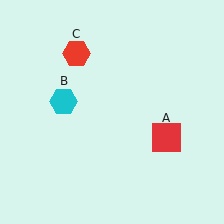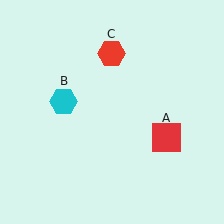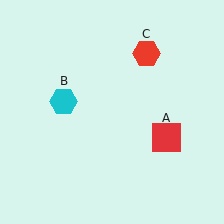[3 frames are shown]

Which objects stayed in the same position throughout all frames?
Red square (object A) and cyan hexagon (object B) remained stationary.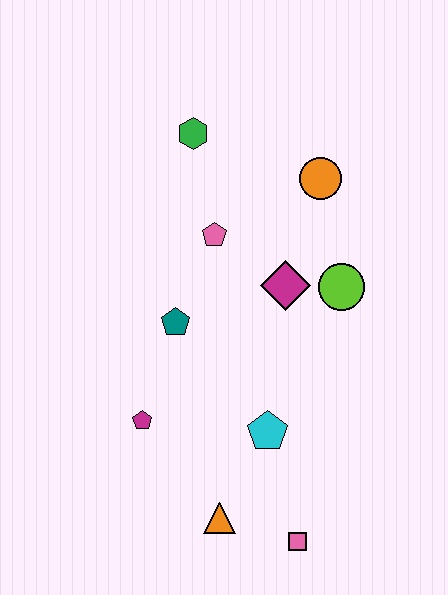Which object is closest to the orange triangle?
The pink square is closest to the orange triangle.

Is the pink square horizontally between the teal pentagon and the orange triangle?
No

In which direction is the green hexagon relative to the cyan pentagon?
The green hexagon is above the cyan pentagon.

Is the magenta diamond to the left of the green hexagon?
No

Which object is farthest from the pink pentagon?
The pink square is farthest from the pink pentagon.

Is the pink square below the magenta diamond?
Yes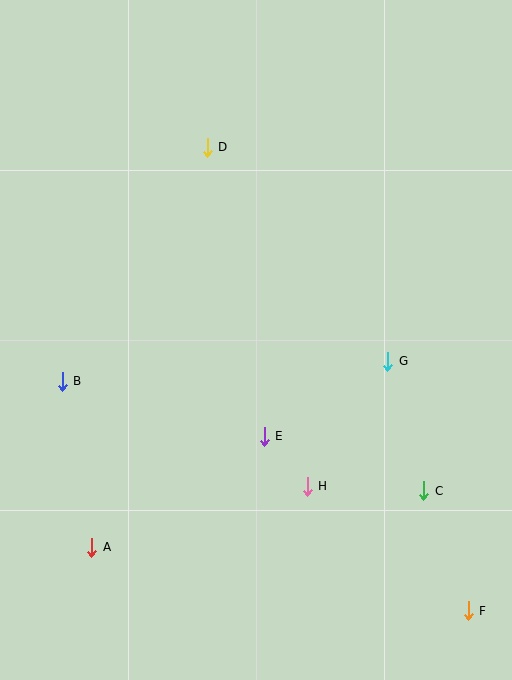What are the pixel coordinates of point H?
Point H is at (307, 486).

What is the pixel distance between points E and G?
The distance between E and G is 144 pixels.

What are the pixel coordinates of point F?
Point F is at (468, 611).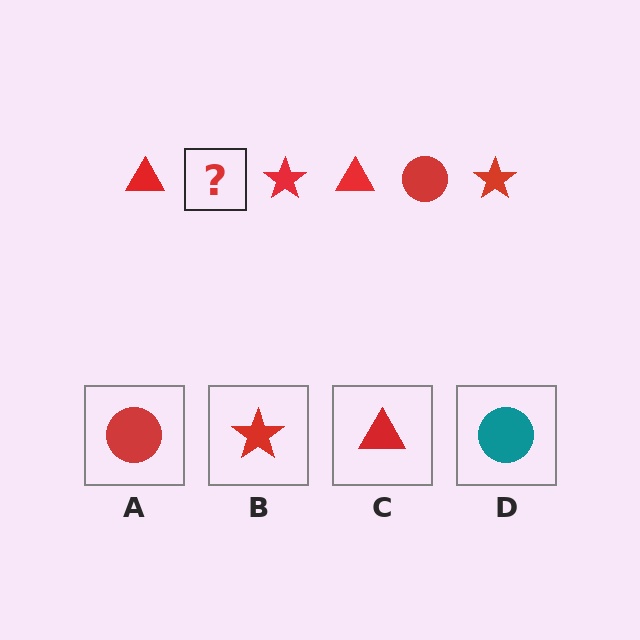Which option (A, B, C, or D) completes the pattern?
A.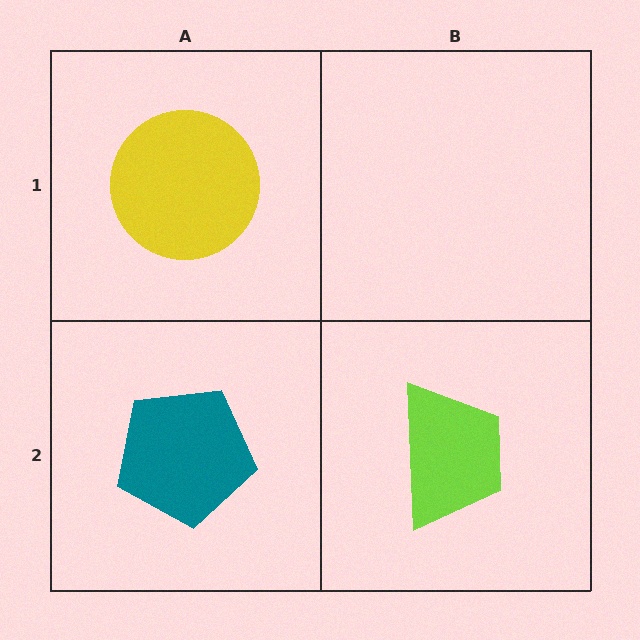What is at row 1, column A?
A yellow circle.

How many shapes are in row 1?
1 shape.